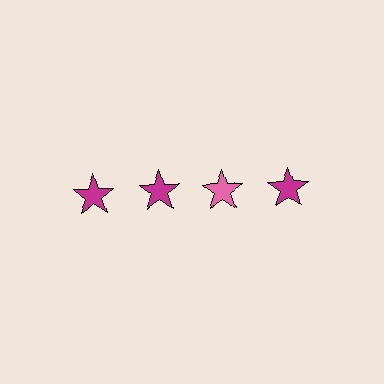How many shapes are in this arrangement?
There are 4 shapes arranged in a grid pattern.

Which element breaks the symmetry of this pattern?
The pink star in the top row, center column breaks the symmetry. All other shapes are magenta stars.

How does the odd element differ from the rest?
It has a different color: pink instead of magenta.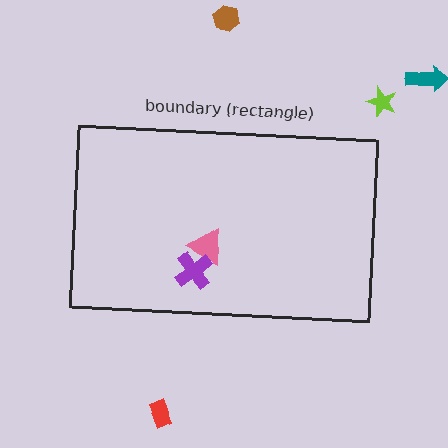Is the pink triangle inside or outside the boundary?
Inside.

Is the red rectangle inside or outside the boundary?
Outside.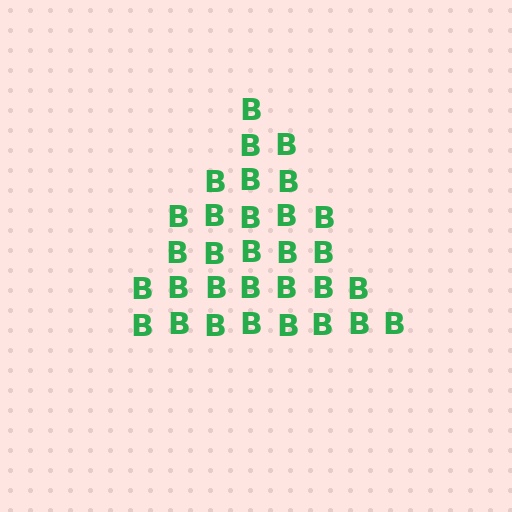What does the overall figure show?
The overall figure shows a triangle.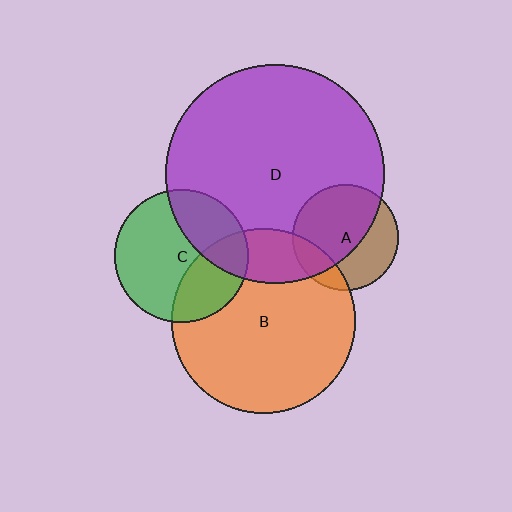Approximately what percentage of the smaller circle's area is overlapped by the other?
Approximately 20%.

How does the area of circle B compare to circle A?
Approximately 3.0 times.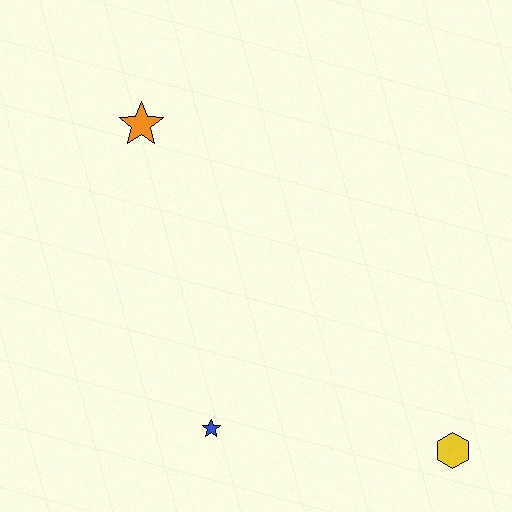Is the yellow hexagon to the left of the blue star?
No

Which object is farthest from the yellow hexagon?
The orange star is farthest from the yellow hexagon.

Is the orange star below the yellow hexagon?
No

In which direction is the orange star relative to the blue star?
The orange star is above the blue star.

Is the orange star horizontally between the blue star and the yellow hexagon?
No